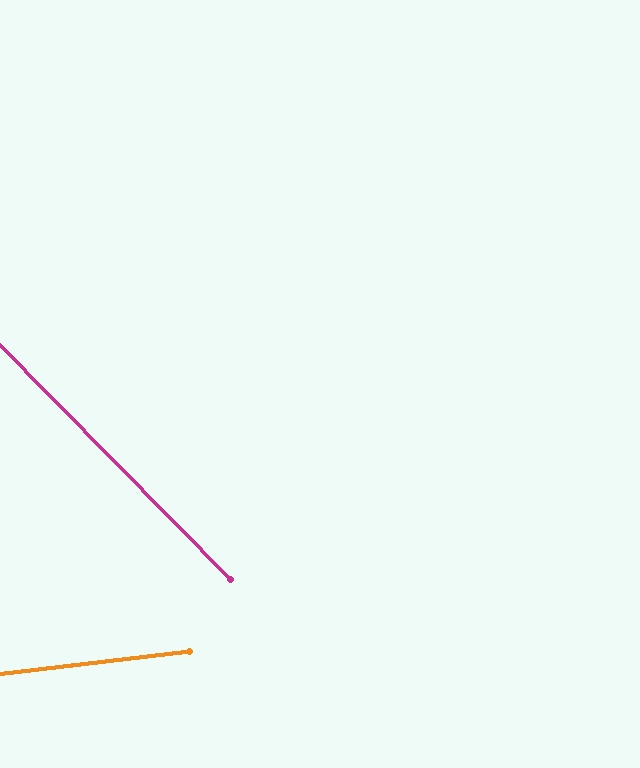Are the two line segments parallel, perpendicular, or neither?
Neither parallel nor perpendicular — they differ by about 52°.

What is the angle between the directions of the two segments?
Approximately 52 degrees.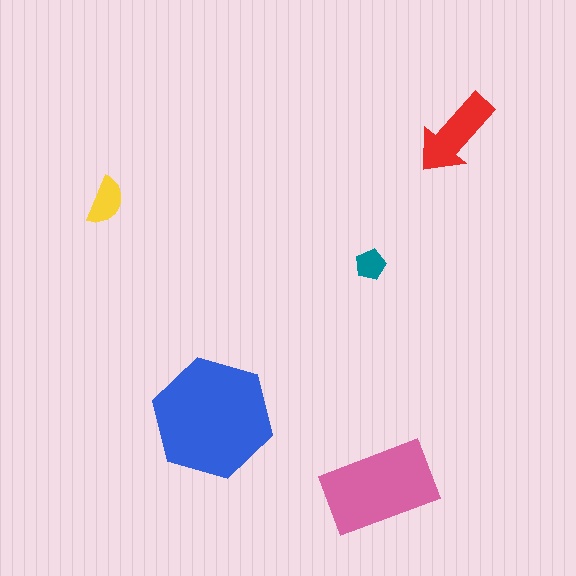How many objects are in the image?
There are 5 objects in the image.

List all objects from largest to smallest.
The blue hexagon, the pink rectangle, the red arrow, the yellow semicircle, the teal pentagon.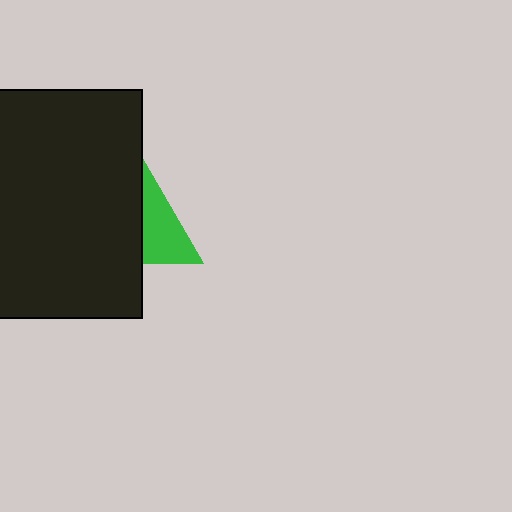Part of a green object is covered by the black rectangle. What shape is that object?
It is a triangle.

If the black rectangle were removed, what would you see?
You would see the complete green triangle.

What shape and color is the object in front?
The object in front is a black rectangle.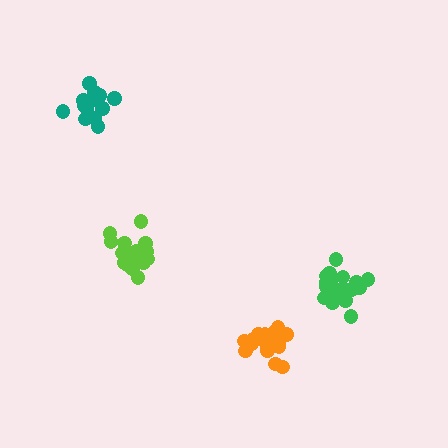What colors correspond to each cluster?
The clusters are colored: green, teal, lime, orange.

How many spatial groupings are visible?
There are 4 spatial groupings.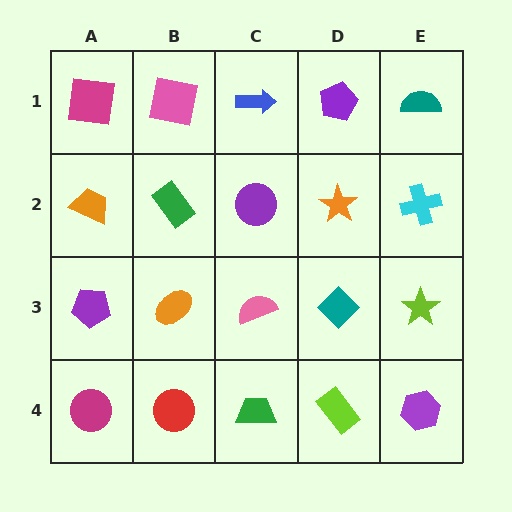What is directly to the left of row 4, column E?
A lime rectangle.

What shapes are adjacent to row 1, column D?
An orange star (row 2, column D), a blue arrow (row 1, column C), a teal semicircle (row 1, column E).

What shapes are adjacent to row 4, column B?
An orange ellipse (row 3, column B), a magenta circle (row 4, column A), a green trapezoid (row 4, column C).